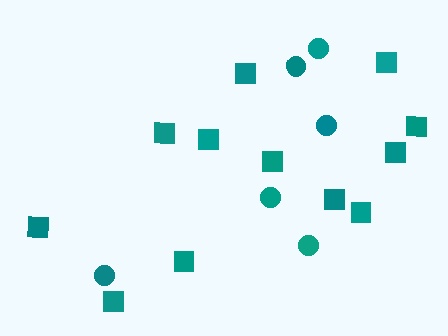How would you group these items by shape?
There are 2 groups: one group of circles (6) and one group of squares (12).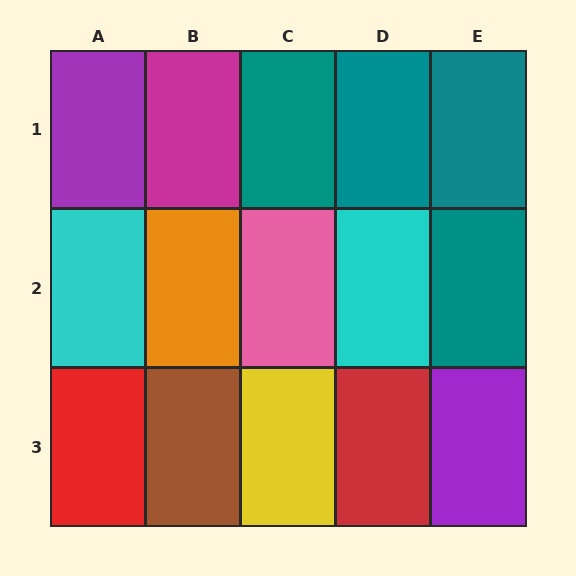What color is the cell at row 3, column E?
Purple.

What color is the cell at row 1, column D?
Teal.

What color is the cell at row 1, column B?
Magenta.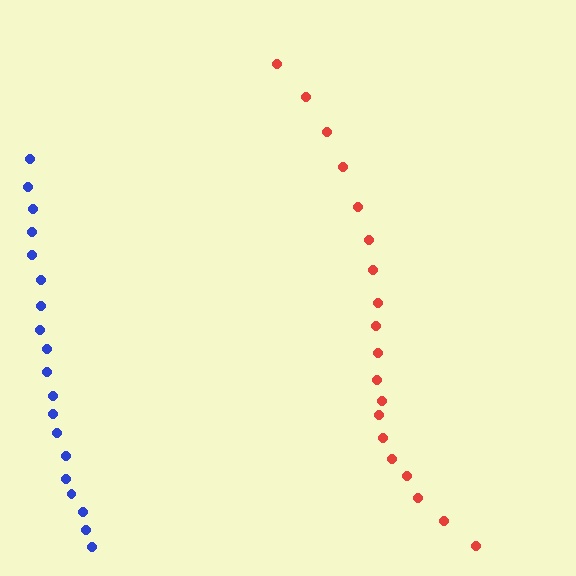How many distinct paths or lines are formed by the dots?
There are 2 distinct paths.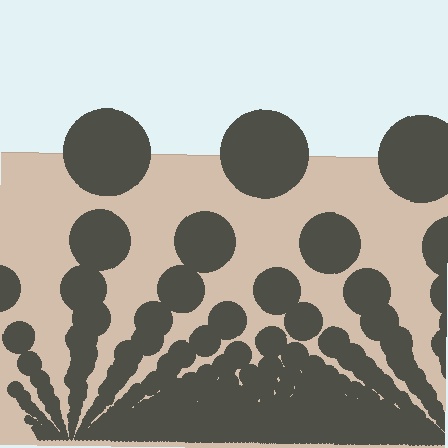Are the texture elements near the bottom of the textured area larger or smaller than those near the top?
Smaller. The gradient is inverted — elements near the bottom are smaller and denser.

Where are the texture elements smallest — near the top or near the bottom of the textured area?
Near the bottom.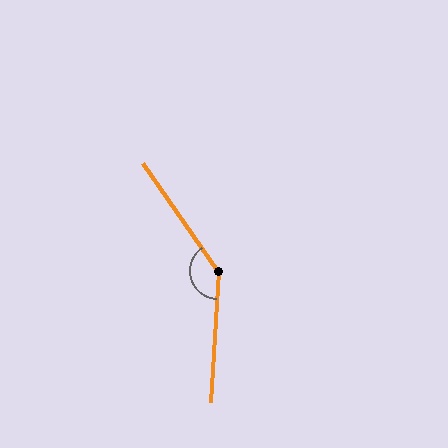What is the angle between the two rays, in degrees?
Approximately 142 degrees.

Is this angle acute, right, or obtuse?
It is obtuse.